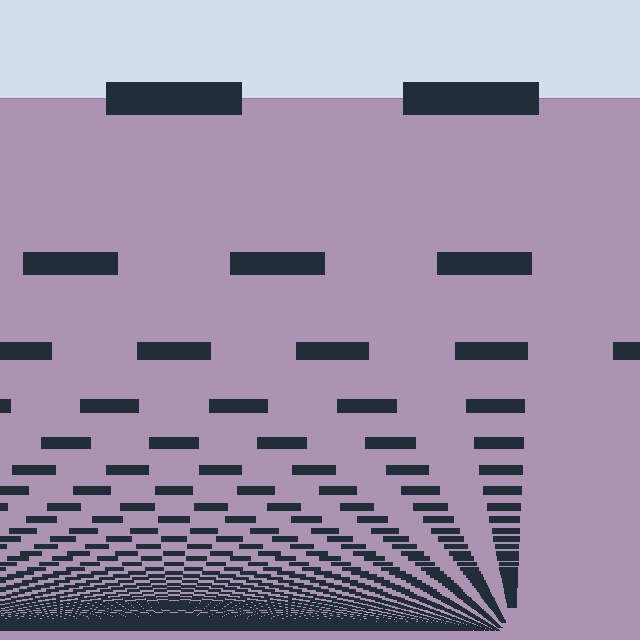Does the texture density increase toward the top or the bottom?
Density increases toward the bottom.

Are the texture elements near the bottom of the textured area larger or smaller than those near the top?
Smaller. The gradient is inverted — elements near the bottom are smaller and denser.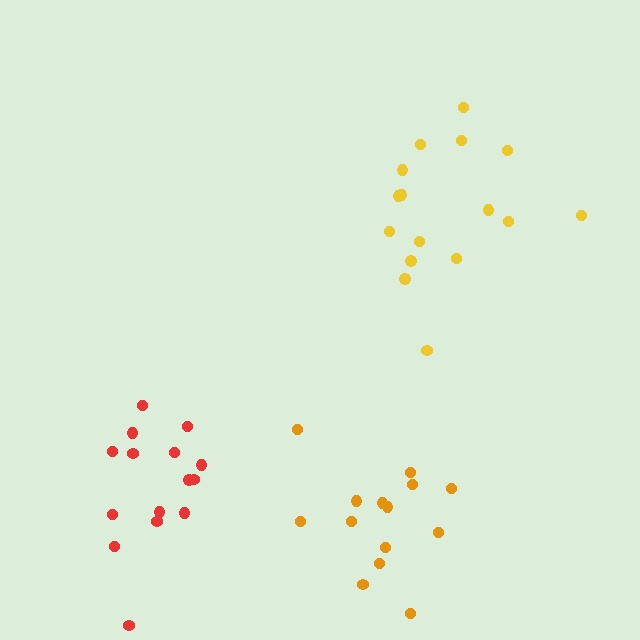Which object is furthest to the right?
The yellow cluster is rightmost.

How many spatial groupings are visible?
There are 3 spatial groupings.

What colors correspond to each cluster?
The clusters are colored: yellow, red, orange.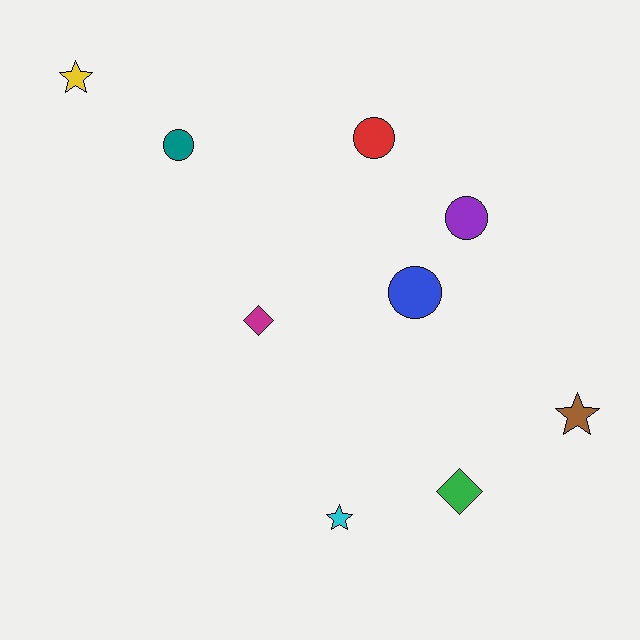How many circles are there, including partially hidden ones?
There are 4 circles.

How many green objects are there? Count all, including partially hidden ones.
There is 1 green object.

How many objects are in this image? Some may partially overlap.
There are 9 objects.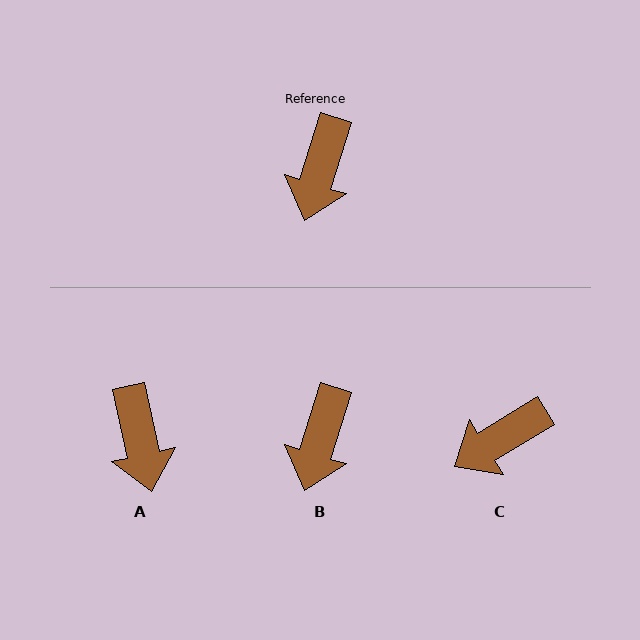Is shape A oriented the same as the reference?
No, it is off by about 30 degrees.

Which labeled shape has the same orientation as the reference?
B.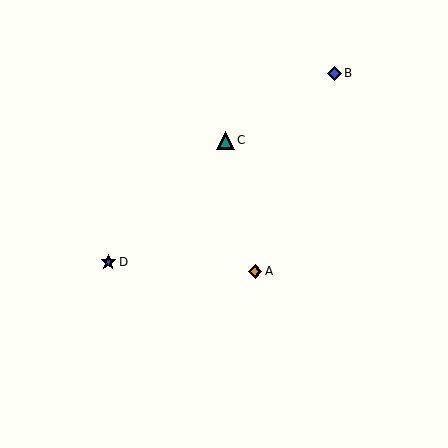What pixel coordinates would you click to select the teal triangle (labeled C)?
Click at (225, 140) to select the teal triangle C.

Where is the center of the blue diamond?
The center of the blue diamond is at (334, 73).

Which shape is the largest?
The teal triangle (labeled C) is the largest.